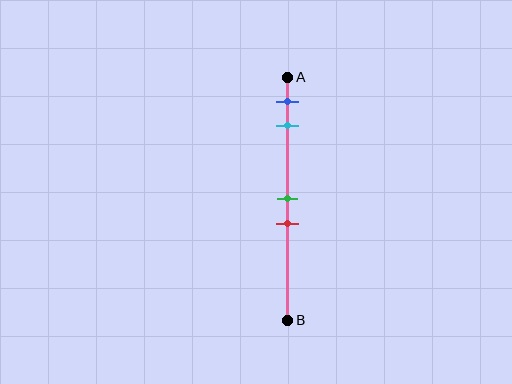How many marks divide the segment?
There are 4 marks dividing the segment.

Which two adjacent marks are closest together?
The green and red marks are the closest adjacent pair.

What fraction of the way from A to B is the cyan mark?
The cyan mark is approximately 20% (0.2) of the way from A to B.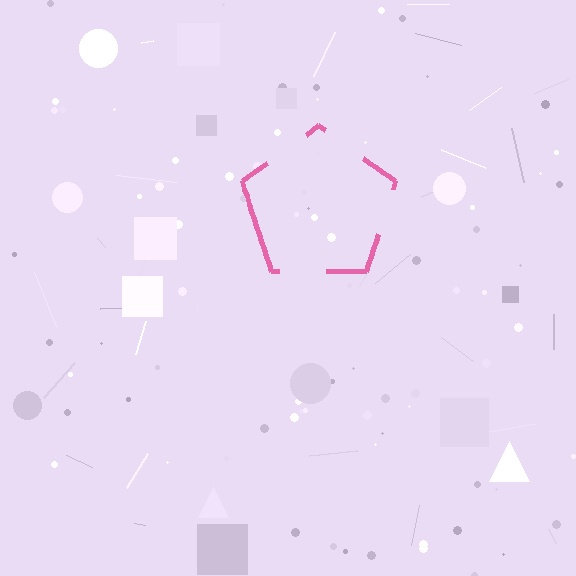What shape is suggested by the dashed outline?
The dashed outline suggests a pentagon.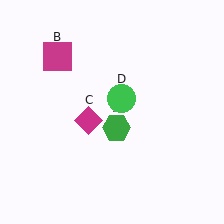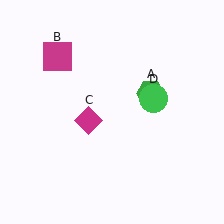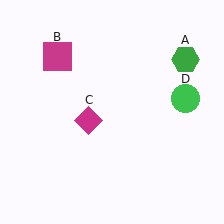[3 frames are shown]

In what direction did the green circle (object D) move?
The green circle (object D) moved right.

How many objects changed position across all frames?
2 objects changed position: green hexagon (object A), green circle (object D).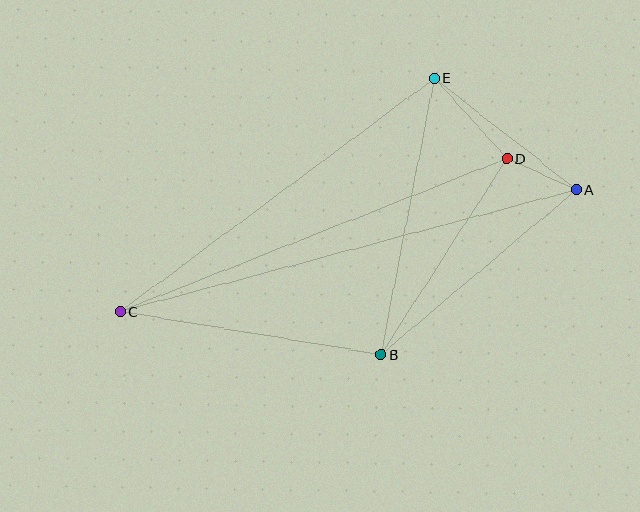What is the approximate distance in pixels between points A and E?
The distance between A and E is approximately 181 pixels.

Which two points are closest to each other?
Points A and D are closest to each other.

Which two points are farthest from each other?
Points A and C are farthest from each other.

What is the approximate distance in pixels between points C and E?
The distance between C and E is approximately 391 pixels.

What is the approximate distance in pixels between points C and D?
The distance between C and D is approximately 416 pixels.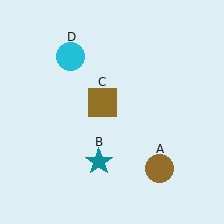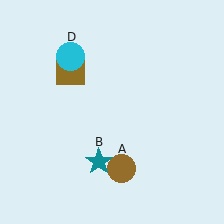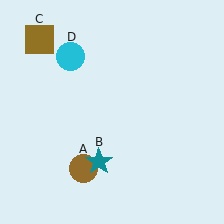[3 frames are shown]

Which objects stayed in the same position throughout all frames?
Teal star (object B) and cyan circle (object D) remained stationary.